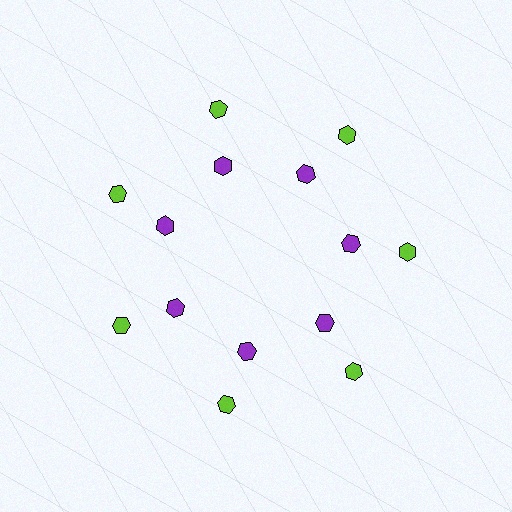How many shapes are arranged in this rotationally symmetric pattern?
There are 14 shapes, arranged in 7 groups of 2.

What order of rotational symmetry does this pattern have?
This pattern has 7-fold rotational symmetry.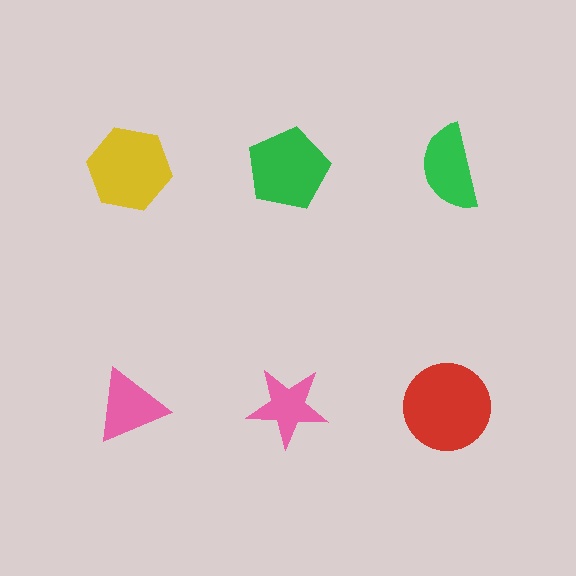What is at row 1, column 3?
A green semicircle.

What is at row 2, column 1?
A pink triangle.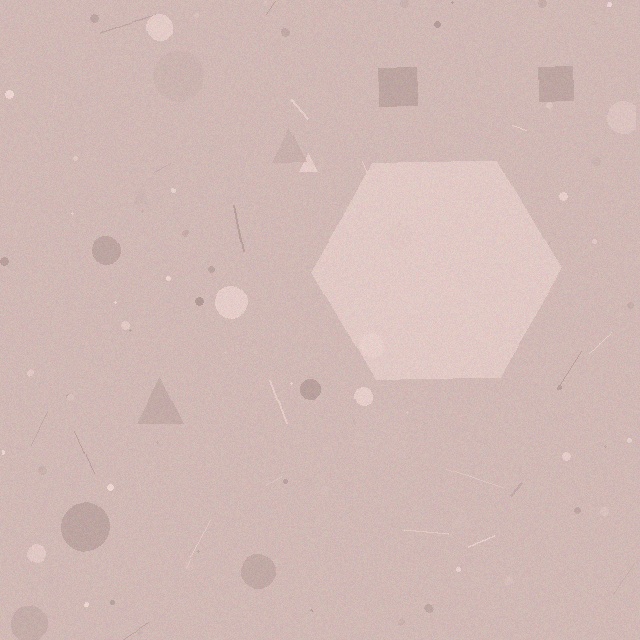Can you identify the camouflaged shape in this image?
The camouflaged shape is a hexagon.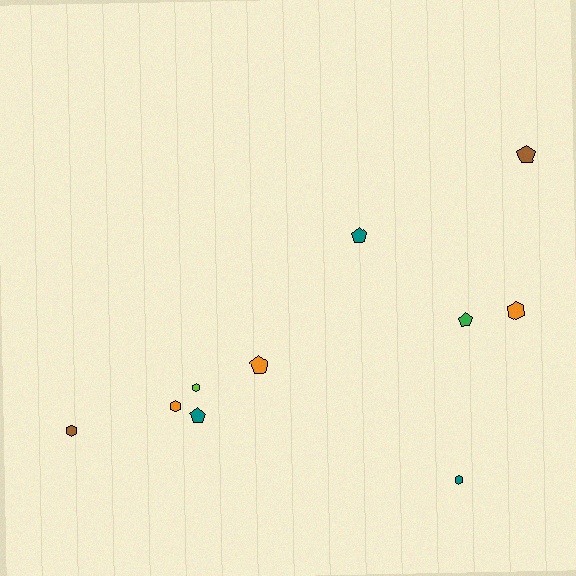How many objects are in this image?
There are 10 objects.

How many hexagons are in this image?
There are 5 hexagons.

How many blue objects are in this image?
There are no blue objects.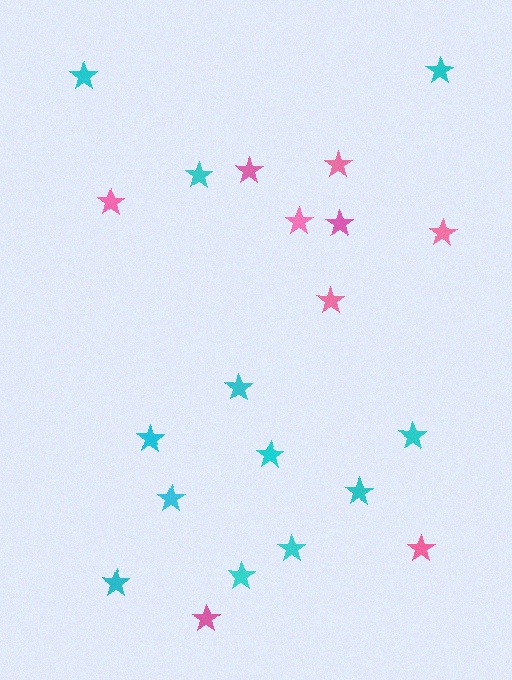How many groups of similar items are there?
There are 2 groups: one group of cyan stars (12) and one group of pink stars (9).